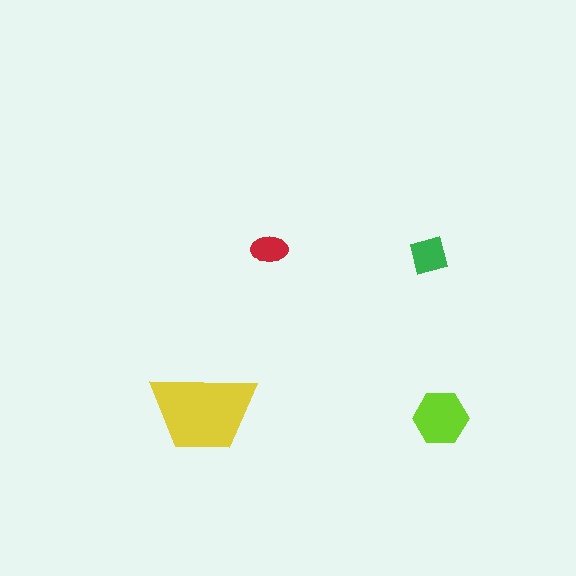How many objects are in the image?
There are 4 objects in the image.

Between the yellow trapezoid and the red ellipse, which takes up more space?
The yellow trapezoid.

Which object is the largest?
The yellow trapezoid.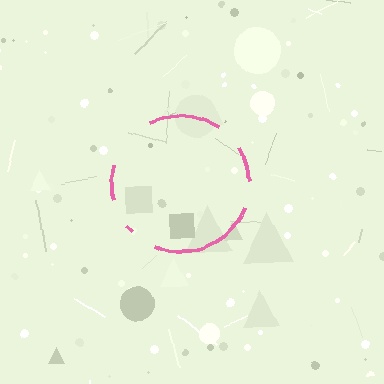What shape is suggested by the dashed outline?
The dashed outline suggests a circle.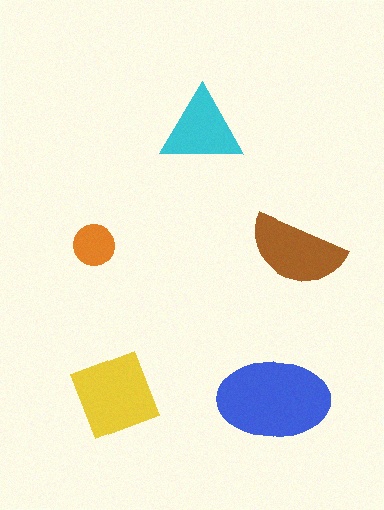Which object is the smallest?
The orange circle.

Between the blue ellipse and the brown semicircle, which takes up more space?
The blue ellipse.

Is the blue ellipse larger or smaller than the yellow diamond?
Larger.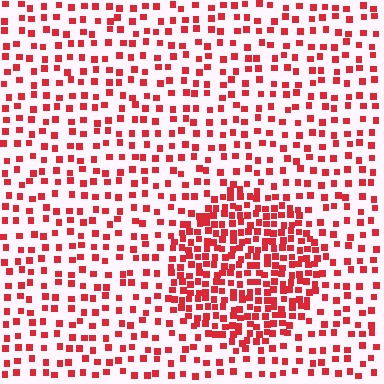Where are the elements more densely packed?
The elements are more densely packed inside the circle boundary.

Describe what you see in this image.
The image contains small red elements arranged at two different densities. A circle-shaped region is visible where the elements are more densely packed than the surrounding area.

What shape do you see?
I see a circle.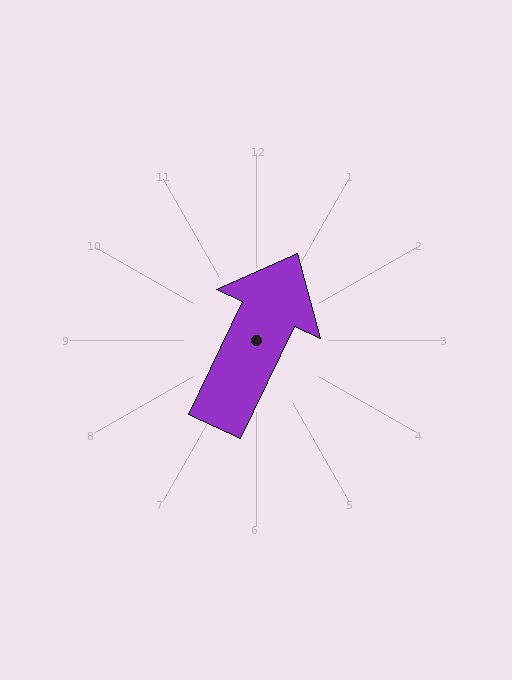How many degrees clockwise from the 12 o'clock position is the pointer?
Approximately 26 degrees.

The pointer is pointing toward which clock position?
Roughly 1 o'clock.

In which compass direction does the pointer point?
Northeast.